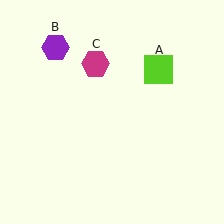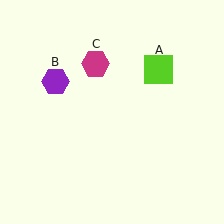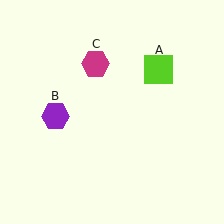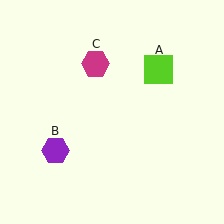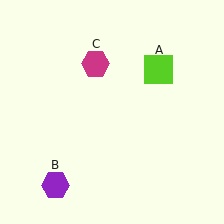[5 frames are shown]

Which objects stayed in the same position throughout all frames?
Lime square (object A) and magenta hexagon (object C) remained stationary.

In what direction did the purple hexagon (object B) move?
The purple hexagon (object B) moved down.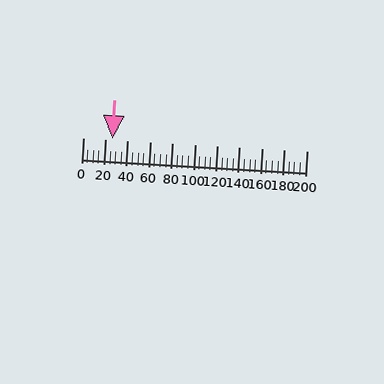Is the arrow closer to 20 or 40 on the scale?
The arrow is closer to 20.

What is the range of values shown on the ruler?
The ruler shows values from 0 to 200.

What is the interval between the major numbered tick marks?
The major tick marks are spaced 20 units apart.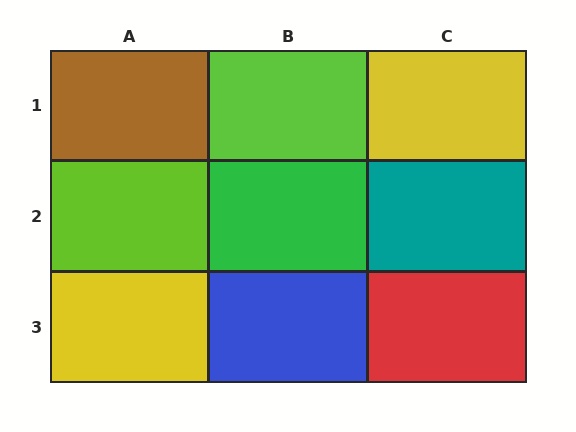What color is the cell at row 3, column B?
Blue.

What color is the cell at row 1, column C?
Yellow.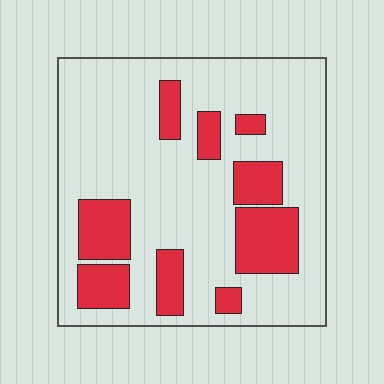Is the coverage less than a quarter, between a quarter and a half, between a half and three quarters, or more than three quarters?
Less than a quarter.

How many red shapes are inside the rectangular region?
9.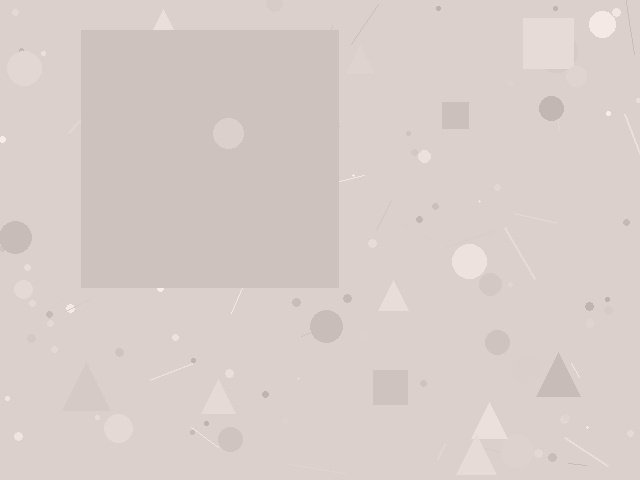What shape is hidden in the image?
A square is hidden in the image.